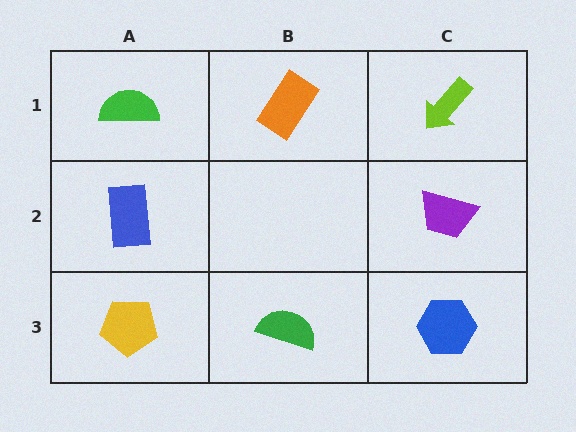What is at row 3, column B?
A green semicircle.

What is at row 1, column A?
A green semicircle.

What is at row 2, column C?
A purple trapezoid.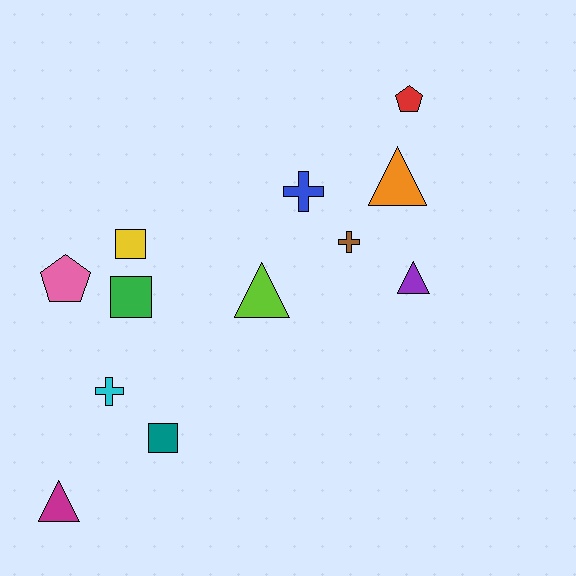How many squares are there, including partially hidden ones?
There are 3 squares.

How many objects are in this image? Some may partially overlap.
There are 12 objects.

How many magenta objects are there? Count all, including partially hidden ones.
There is 1 magenta object.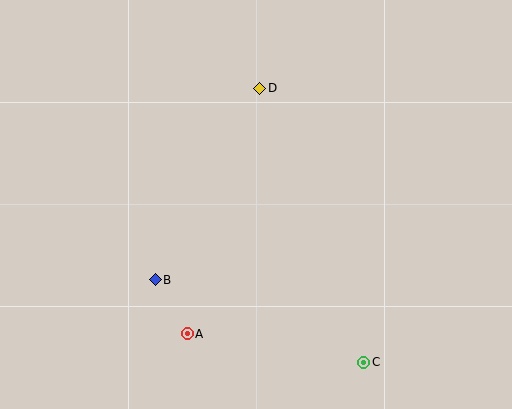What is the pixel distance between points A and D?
The distance between A and D is 256 pixels.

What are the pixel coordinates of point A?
Point A is at (187, 334).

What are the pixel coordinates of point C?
Point C is at (364, 362).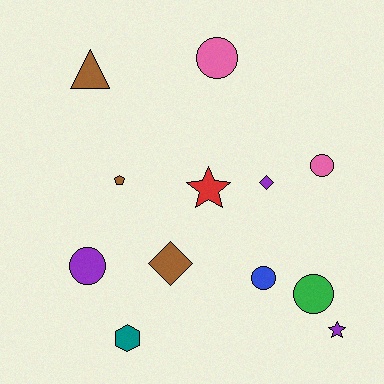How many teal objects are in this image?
There is 1 teal object.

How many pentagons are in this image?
There is 1 pentagon.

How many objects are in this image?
There are 12 objects.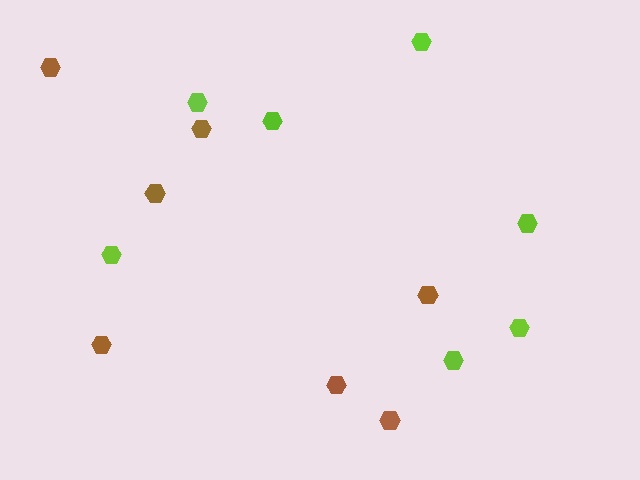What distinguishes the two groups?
There are 2 groups: one group of lime hexagons (7) and one group of brown hexagons (7).